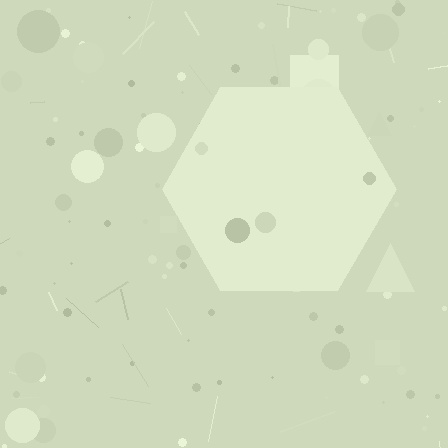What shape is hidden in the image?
A hexagon is hidden in the image.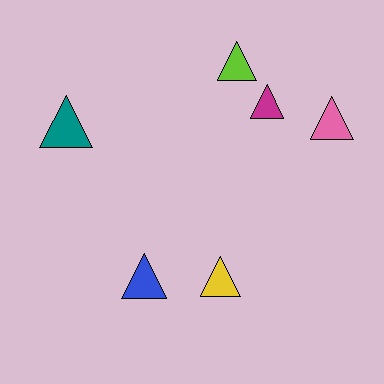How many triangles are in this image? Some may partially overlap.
There are 6 triangles.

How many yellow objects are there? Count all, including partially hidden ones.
There is 1 yellow object.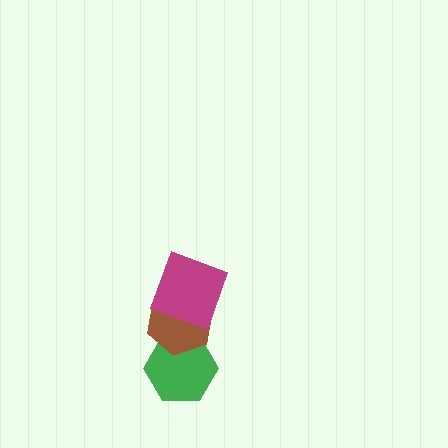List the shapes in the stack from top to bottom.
From top to bottom: the magenta square, the brown hexagon, the green hexagon.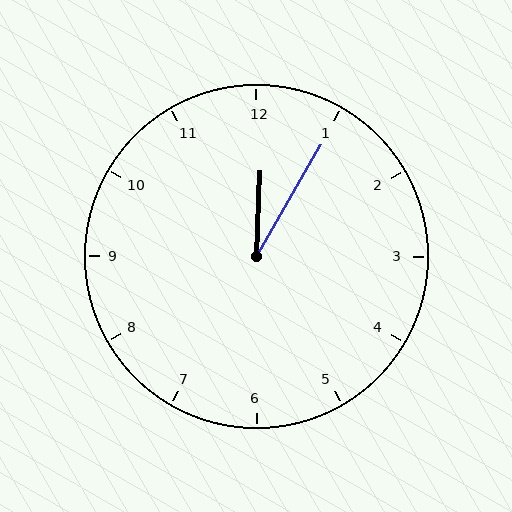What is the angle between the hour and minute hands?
Approximately 28 degrees.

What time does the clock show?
12:05.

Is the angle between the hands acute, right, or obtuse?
It is acute.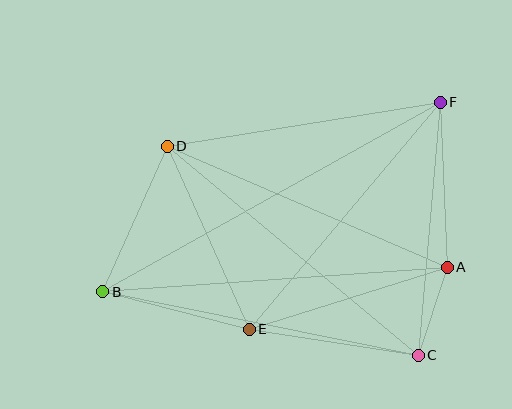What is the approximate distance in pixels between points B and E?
The distance between B and E is approximately 151 pixels.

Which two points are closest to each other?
Points A and C are closest to each other.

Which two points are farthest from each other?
Points B and F are farthest from each other.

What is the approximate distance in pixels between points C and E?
The distance between C and E is approximately 171 pixels.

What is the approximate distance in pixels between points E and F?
The distance between E and F is approximately 297 pixels.